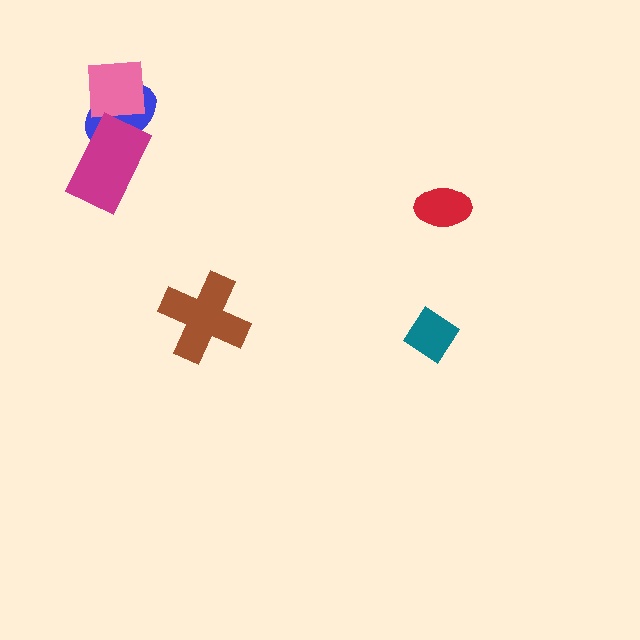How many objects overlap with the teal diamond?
0 objects overlap with the teal diamond.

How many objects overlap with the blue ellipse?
2 objects overlap with the blue ellipse.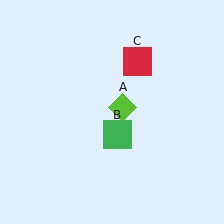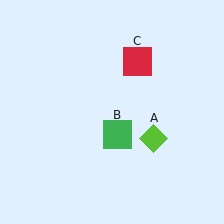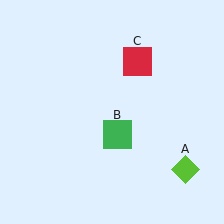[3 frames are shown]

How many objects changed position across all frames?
1 object changed position: lime diamond (object A).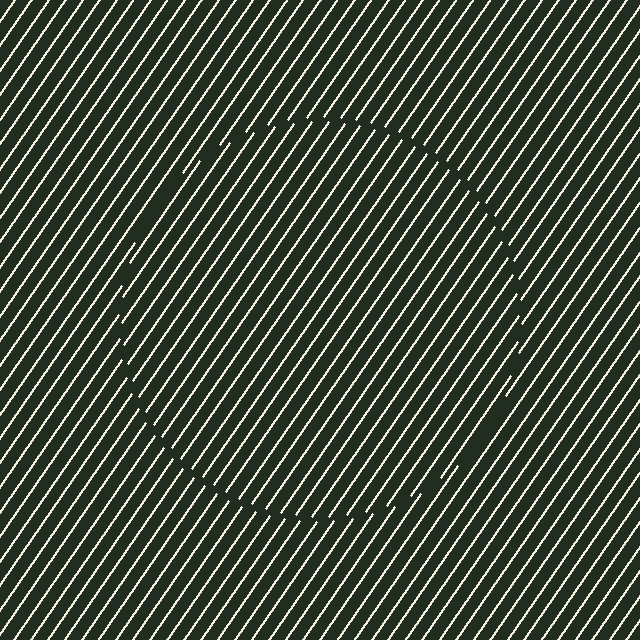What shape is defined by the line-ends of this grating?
An illusory circle. The interior of the shape contains the same grating, shifted by half a period — the contour is defined by the phase discontinuity where line-ends from the inner and outer gratings abut.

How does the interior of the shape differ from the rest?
The interior of the shape contains the same grating, shifted by half a period — the contour is defined by the phase discontinuity where line-ends from the inner and outer gratings abut.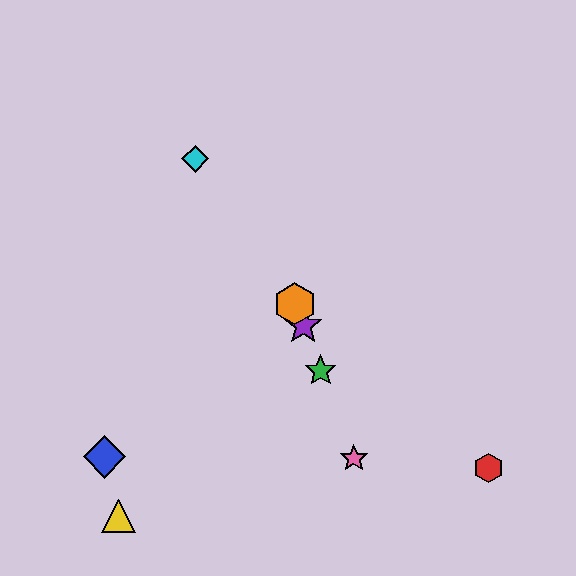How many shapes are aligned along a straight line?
4 shapes (the green star, the purple star, the orange hexagon, the pink star) are aligned along a straight line.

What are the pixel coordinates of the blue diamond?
The blue diamond is at (104, 457).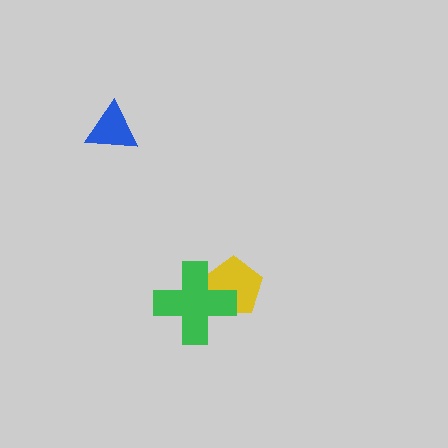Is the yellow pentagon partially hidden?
Yes, it is partially covered by another shape.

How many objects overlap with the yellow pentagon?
1 object overlaps with the yellow pentagon.